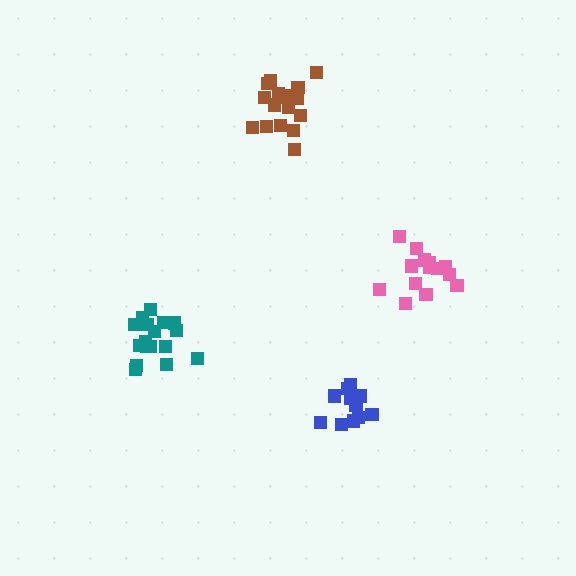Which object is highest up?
The brown cluster is topmost.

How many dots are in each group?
Group 1: 17 dots, Group 2: 17 dots, Group 3: 14 dots, Group 4: 11 dots (59 total).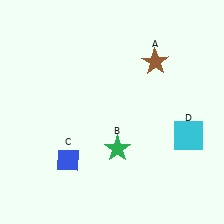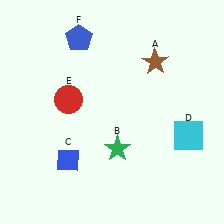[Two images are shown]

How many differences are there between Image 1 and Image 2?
There are 2 differences between the two images.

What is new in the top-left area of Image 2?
A blue pentagon (F) was added in the top-left area of Image 2.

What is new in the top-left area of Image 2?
A red circle (E) was added in the top-left area of Image 2.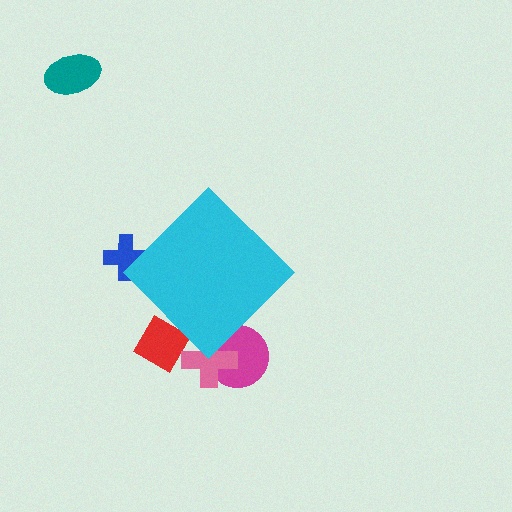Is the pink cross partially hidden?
Yes, the pink cross is partially hidden behind the cyan diamond.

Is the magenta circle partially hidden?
Yes, the magenta circle is partially hidden behind the cyan diamond.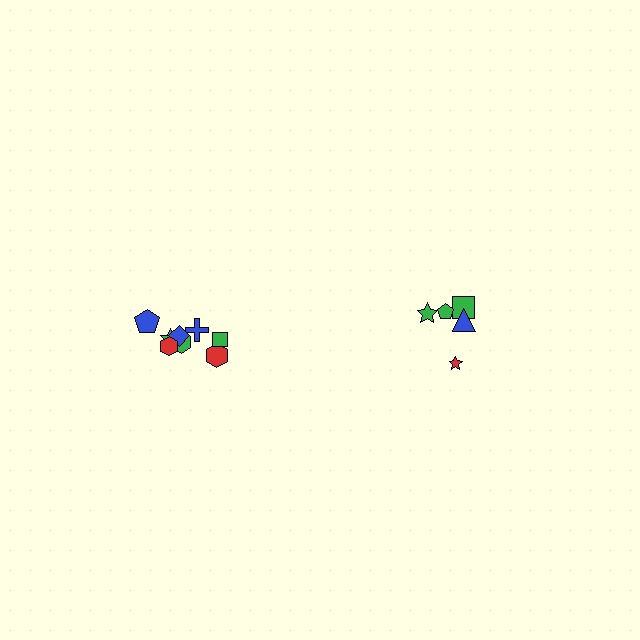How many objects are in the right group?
There are 5 objects.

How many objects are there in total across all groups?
There are 13 objects.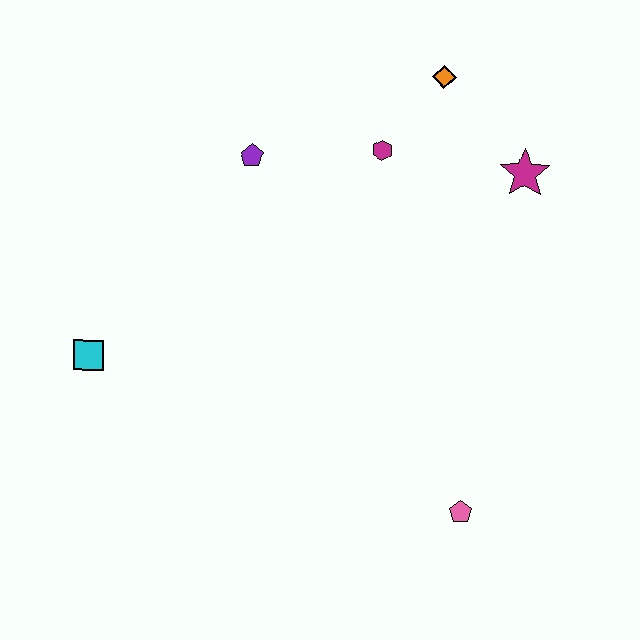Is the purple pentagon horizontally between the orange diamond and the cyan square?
Yes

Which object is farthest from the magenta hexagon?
The pink pentagon is farthest from the magenta hexagon.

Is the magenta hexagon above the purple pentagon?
Yes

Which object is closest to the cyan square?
The purple pentagon is closest to the cyan square.